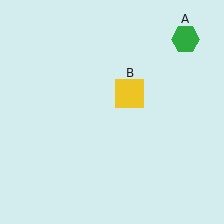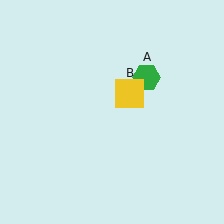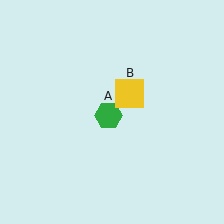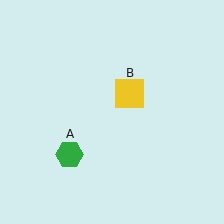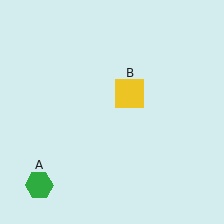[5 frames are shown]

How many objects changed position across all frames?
1 object changed position: green hexagon (object A).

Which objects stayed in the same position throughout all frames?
Yellow square (object B) remained stationary.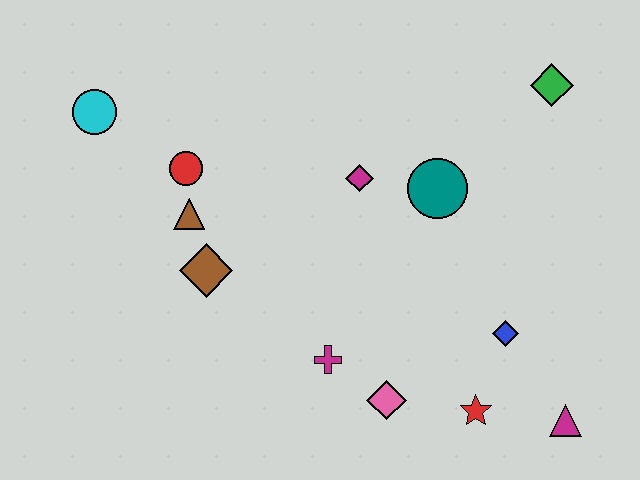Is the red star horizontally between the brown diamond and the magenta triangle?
Yes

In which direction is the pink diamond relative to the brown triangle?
The pink diamond is to the right of the brown triangle.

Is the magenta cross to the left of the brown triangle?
No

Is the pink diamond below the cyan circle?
Yes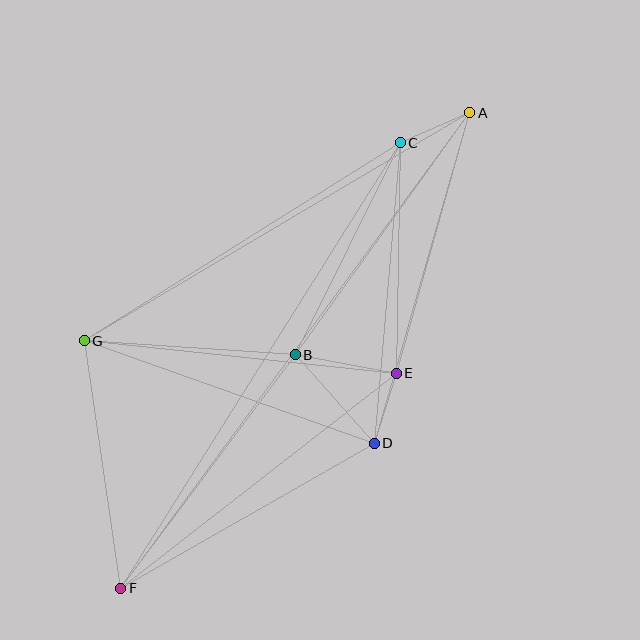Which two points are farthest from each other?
Points A and F are farthest from each other.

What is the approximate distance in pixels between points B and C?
The distance between B and C is approximately 236 pixels.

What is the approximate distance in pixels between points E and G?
The distance between E and G is approximately 314 pixels.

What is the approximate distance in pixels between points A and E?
The distance between A and E is approximately 271 pixels.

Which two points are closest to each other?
Points D and E are closest to each other.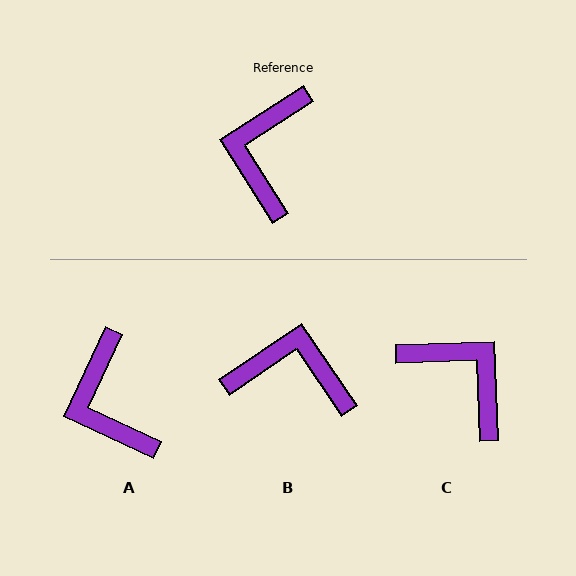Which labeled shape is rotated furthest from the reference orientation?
C, about 121 degrees away.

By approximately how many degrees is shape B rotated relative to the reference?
Approximately 88 degrees clockwise.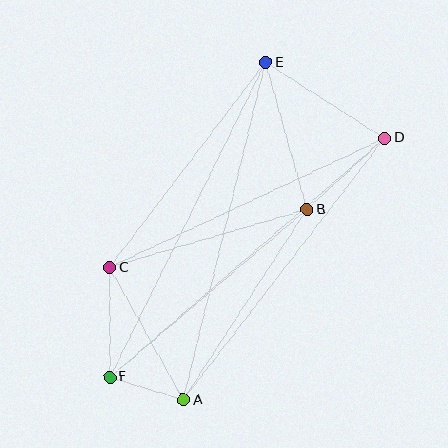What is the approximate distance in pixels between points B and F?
The distance between B and F is approximately 259 pixels.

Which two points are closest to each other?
Points A and F are closest to each other.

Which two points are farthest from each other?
Points D and F are farthest from each other.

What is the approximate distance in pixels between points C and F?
The distance between C and F is approximately 110 pixels.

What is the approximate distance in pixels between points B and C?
The distance between B and C is approximately 205 pixels.